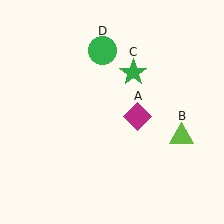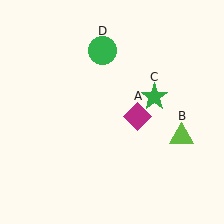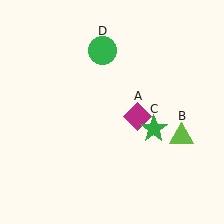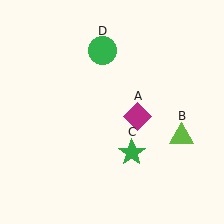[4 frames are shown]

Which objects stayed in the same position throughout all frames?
Magenta diamond (object A) and lime triangle (object B) and green circle (object D) remained stationary.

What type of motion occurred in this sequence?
The green star (object C) rotated clockwise around the center of the scene.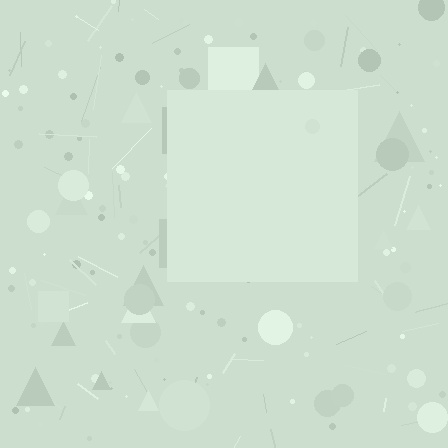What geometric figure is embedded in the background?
A square is embedded in the background.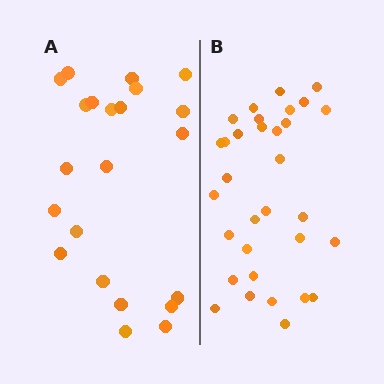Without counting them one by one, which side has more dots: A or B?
Region B (the right region) has more dots.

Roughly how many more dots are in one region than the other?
Region B has roughly 10 or so more dots than region A.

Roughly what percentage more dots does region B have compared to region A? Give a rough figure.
About 45% more.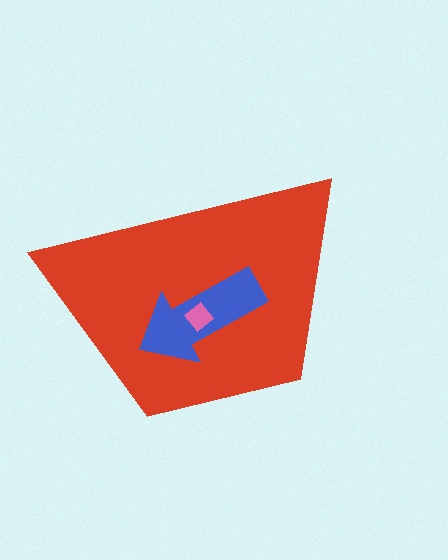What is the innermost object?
The pink diamond.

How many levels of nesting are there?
3.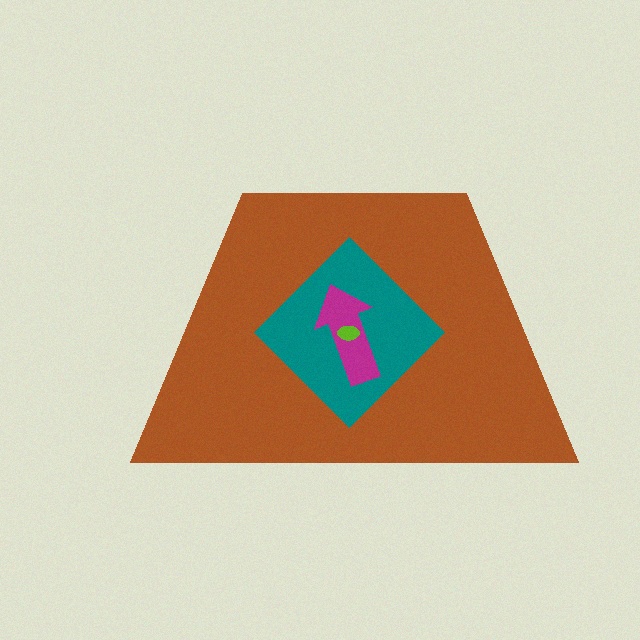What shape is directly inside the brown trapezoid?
The teal diamond.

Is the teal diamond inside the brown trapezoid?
Yes.